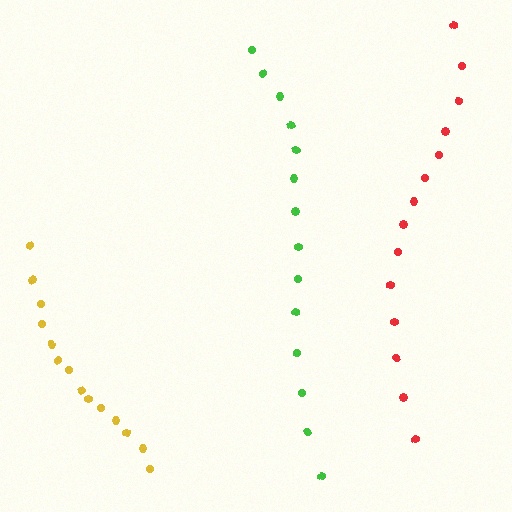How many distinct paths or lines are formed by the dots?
There are 3 distinct paths.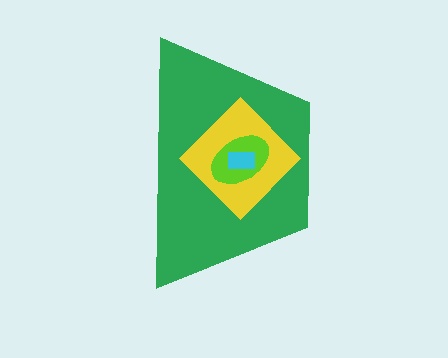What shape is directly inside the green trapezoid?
The yellow diamond.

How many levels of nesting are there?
4.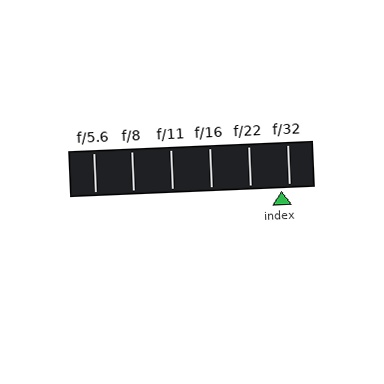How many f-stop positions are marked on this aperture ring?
There are 6 f-stop positions marked.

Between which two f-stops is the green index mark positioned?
The index mark is between f/22 and f/32.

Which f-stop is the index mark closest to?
The index mark is closest to f/32.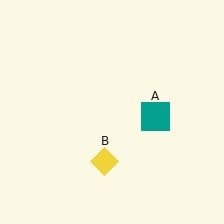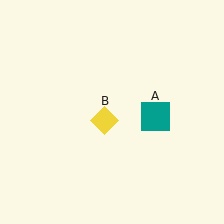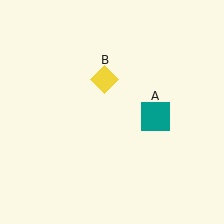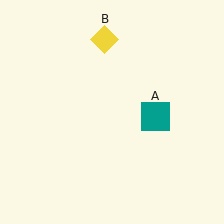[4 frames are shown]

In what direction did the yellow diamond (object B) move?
The yellow diamond (object B) moved up.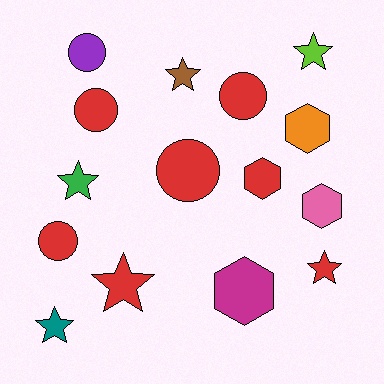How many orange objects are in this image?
There is 1 orange object.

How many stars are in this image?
There are 6 stars.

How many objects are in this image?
There are 15 objects.